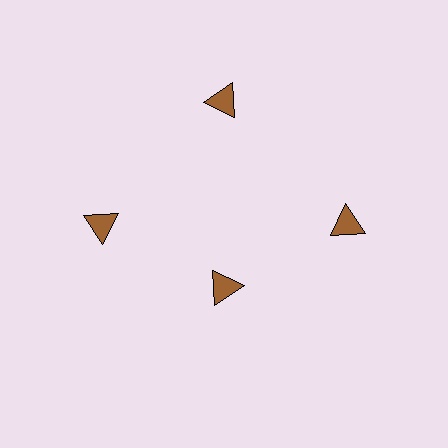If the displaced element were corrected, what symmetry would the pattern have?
It would have 4-fold rotational symmetry — the pattern would map onto itself every 90 degrees.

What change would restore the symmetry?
The symmetry would be restored by moving it outward, back onto the ring so that all 4 triangles sit at equal angles and equal distance from the center.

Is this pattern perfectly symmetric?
No. The 4 brown triangles are arranged in a ring, but one element near the 6 o'clock position is pulled inward toward the center, breaking the 4-fold rotational symmetry.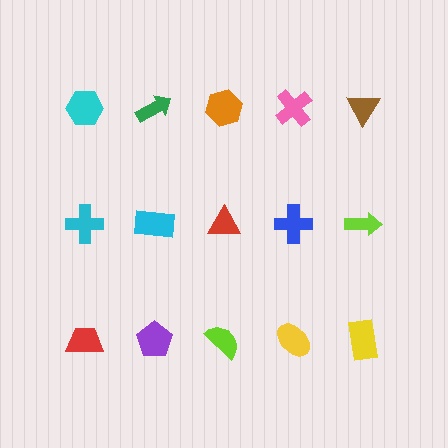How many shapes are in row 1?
5 shapes.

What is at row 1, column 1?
A cyan hexagon.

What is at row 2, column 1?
A cyan cross.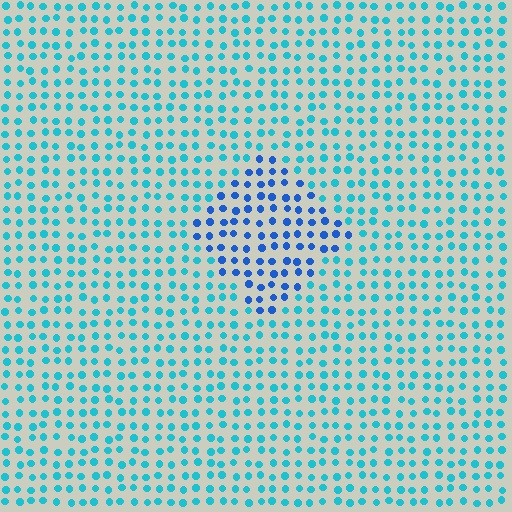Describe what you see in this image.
The image is filled with small cyan elements in a uniform arrangement. A diamond-shaped region is visible where the elements are tinted to a slightly different hue, forming a subtle color boundary.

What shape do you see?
I see a diamond.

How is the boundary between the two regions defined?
The boundary is defined purely by a slight shift in hue (about 34 degrees). Spacing, size, and orientation are identical on both sides.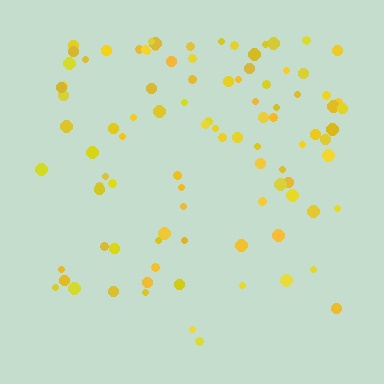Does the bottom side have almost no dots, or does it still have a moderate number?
Still a moderate number, just noticeably fewer than the top.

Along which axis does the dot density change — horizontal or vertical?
Vertical.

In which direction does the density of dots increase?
From bottom to top, with the top side densest.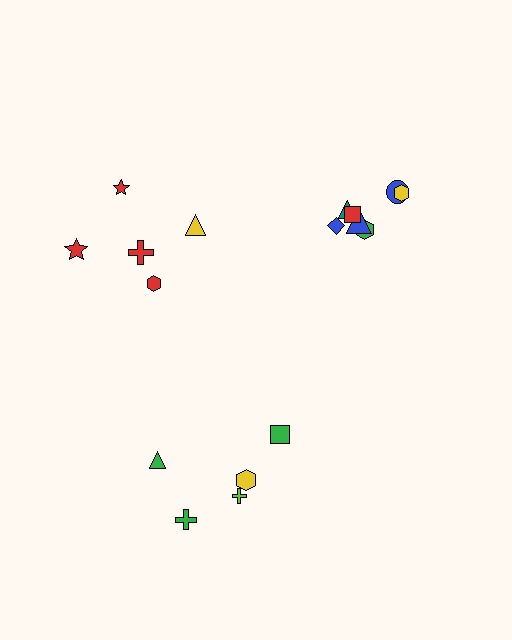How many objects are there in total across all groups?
There are 17 objects.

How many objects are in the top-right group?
There are 7 objects.